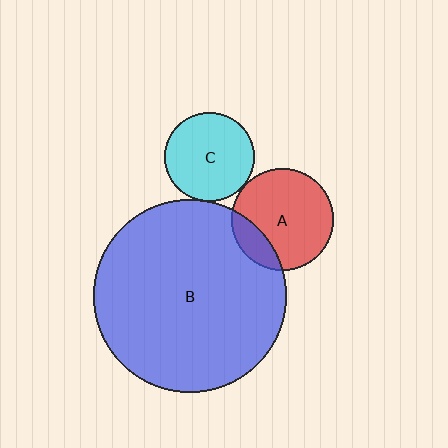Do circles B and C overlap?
Yes.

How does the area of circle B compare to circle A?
Approximately 3.6 times.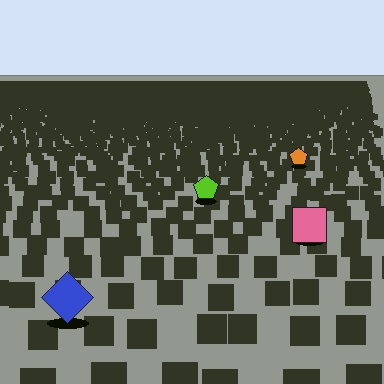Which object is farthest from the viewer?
The orange pentagon is farthest from the viewer. It appears smaller and the ground texture around it is denser.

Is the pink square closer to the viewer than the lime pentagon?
Yes. The pink square is closer — you can tell from the texture gradient: the ground texture is coarser near it.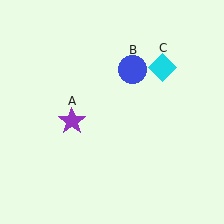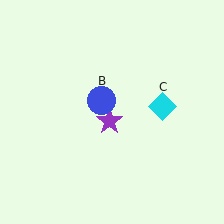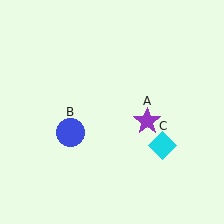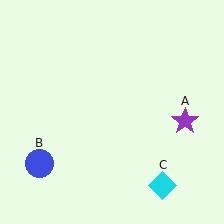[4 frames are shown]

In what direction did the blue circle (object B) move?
The blue circle (object B) moved down and to the left.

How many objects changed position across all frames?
3 objects changed position: purple star (object A), blue circle (object B), cyan diamond (object C).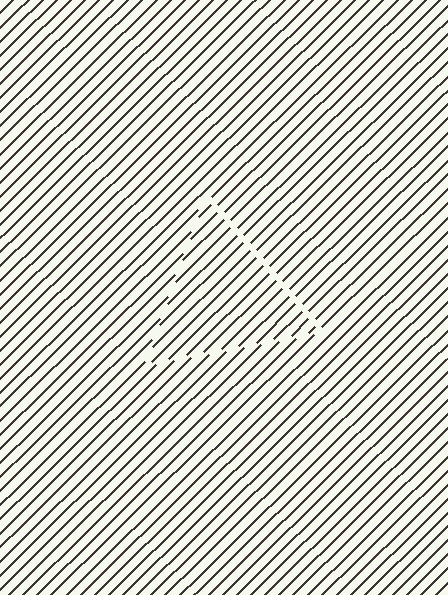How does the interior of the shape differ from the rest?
The interior of the shape contains the same grating, shifted by half a period — the contour is defined by the phase discontinuity where line-ends from the inner and outer gratings abut.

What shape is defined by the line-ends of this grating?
An illusory triangle. The interior of the shape contains the same grating, shifted by half a period — the contour is defined by the phase discontinuity where line-ends from the inner and outer gratings abut.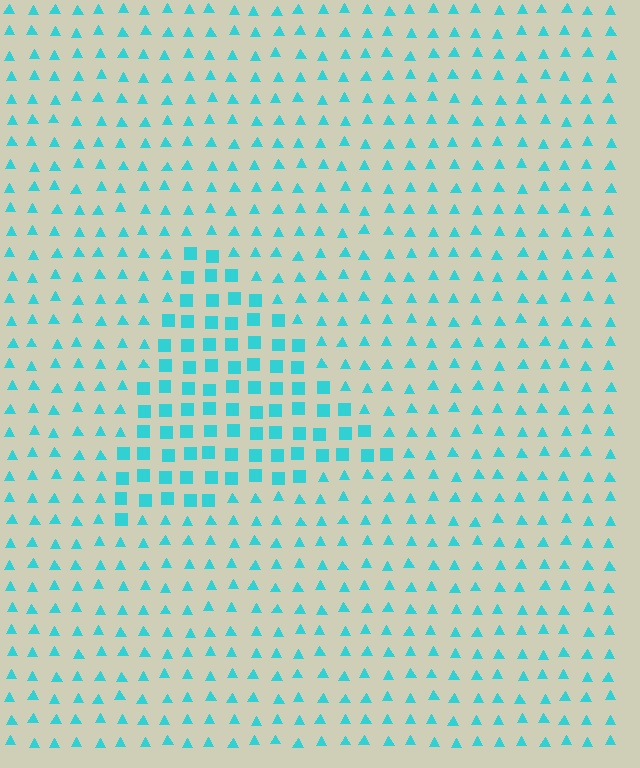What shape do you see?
I see a triangle.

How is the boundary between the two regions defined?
The boundary is defined by a change in element shape: squares inside vs. triangles outside. All elements share the same color and spacing.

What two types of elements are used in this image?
The image uses squares inside the triangle region and triangles outside it.